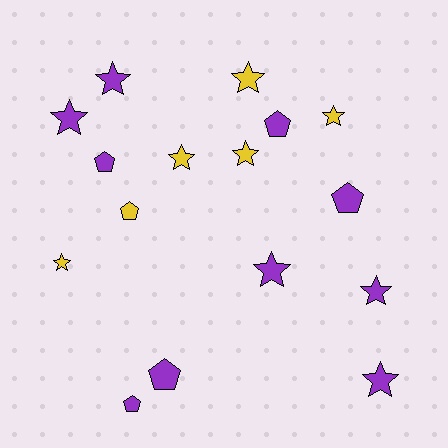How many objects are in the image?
There are 16 objects.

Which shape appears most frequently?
Star, with 10 objects.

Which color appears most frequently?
Purple, with 10 objects.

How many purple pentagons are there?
There are 5 purple pentagons.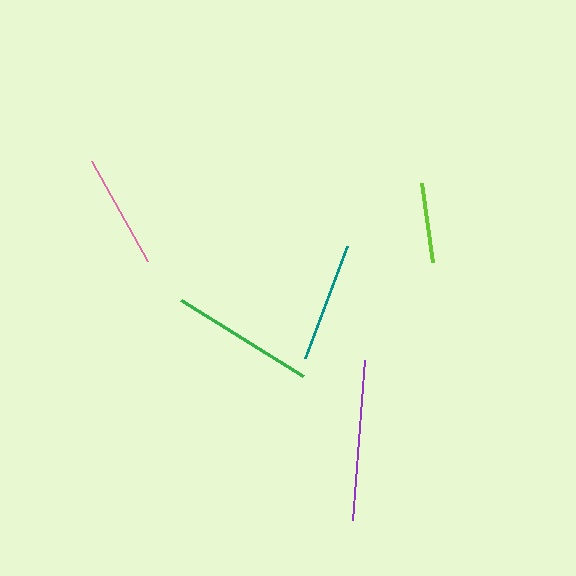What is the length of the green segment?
The green segment is approximately 144 pixels long.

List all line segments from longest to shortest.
From longest to shortest: purple, green, teal, pink, lime.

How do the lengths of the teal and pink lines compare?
The teal and pink lines are approximately the same length.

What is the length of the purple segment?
The purple segment is approximately 161 pixels long.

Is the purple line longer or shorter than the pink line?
The purple line is longer than the pink line.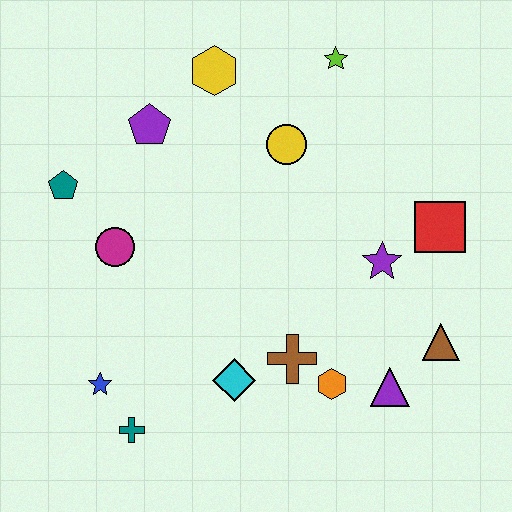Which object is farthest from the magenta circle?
The brown triangle is farthest from the magenta circle.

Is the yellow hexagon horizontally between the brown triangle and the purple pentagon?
Yes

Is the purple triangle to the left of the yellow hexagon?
No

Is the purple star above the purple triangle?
Yes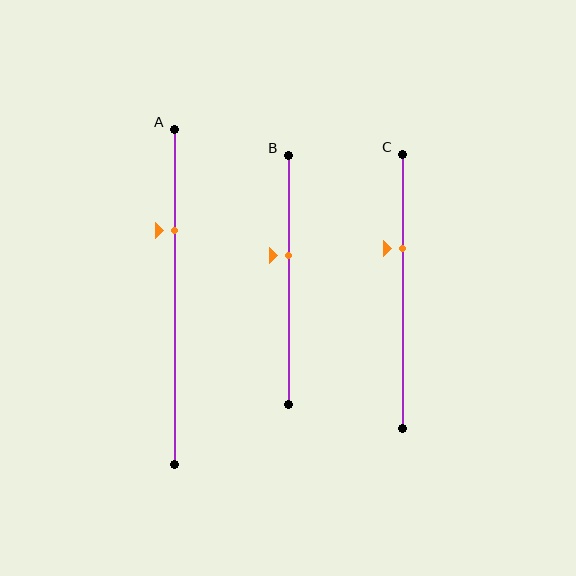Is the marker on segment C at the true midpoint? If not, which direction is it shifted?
No, the marker on segment C is shifted upward by about 16% of the segment length.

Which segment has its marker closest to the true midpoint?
Segment B has its marker closest to the true midpoint.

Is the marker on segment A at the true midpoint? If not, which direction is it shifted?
No, the marker on segment A is shifted upward by about 20% of the segment length.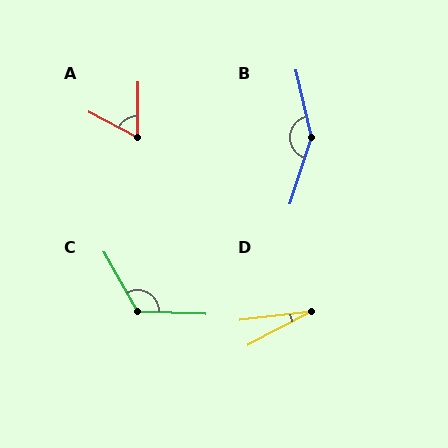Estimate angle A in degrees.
Approximately 62 degrees.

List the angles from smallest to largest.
D (21°), A (62°), C (121°), B (149°).